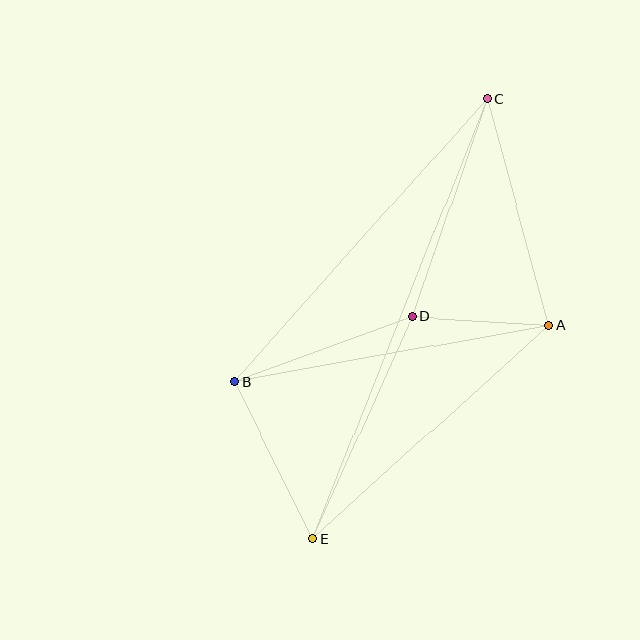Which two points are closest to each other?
Points A and D are closest to each other.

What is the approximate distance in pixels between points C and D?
The distance between C and D is approximately 231 pixels.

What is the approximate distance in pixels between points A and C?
The distance between A and C is approximately 235 pixels.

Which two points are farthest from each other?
Points C and E are farthest from each other.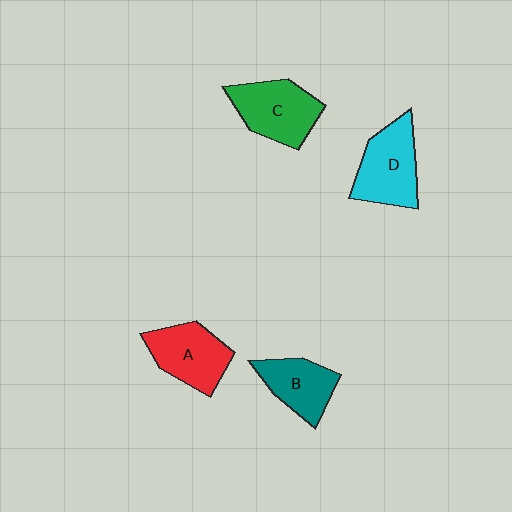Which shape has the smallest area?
Shape B (teal).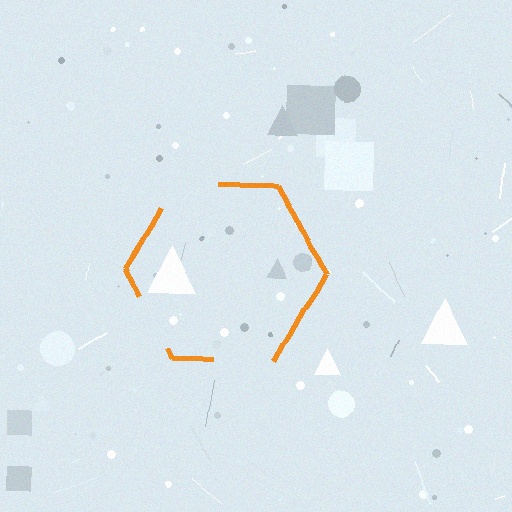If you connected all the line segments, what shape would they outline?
They would outline a hexagon.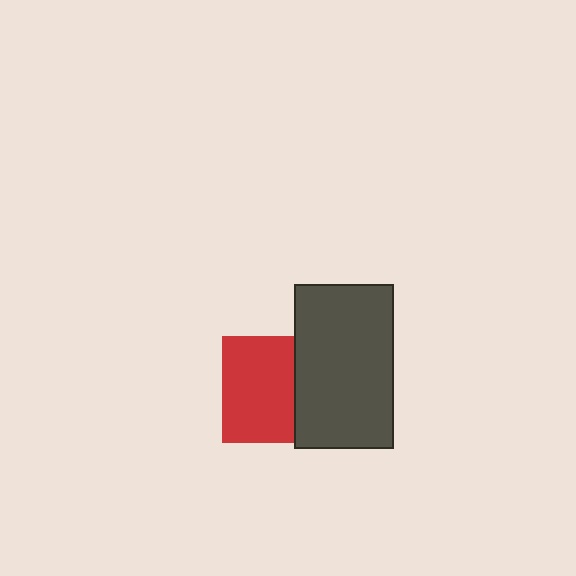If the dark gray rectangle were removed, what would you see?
You would see the complete red square.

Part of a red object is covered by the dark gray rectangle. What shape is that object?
It is a square.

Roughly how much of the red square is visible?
Most of it is visible (roughly 67%).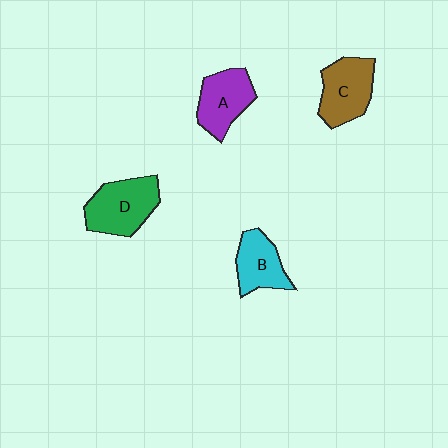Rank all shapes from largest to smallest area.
From largest to smallest: D (green), C (brown), A (purple), B (cyan).